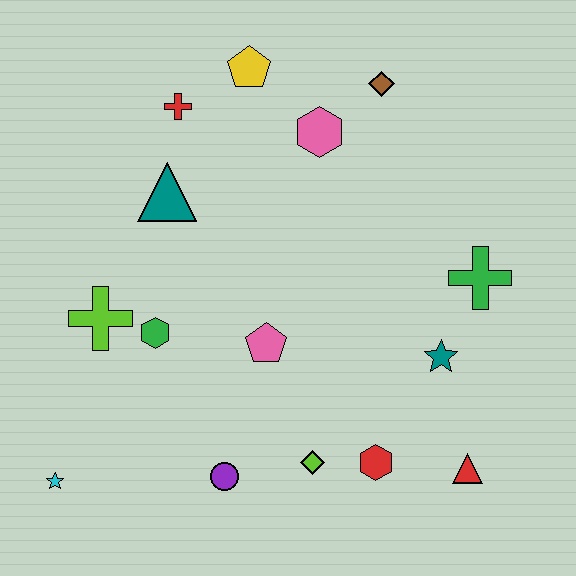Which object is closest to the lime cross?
The green hexagon is closest to the lime cross.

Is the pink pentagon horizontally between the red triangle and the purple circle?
Yes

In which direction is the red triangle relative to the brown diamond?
The red triangle is below the brown diamond.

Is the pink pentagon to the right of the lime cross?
Yes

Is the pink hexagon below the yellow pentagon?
Yes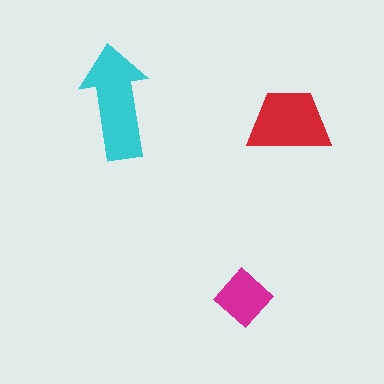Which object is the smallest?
The magenta diamond.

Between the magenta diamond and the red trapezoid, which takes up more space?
The red trapezoid.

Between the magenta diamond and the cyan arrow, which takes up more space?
The cyan arrow.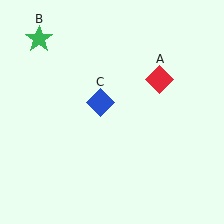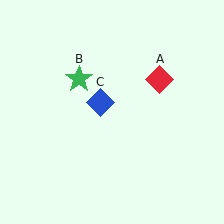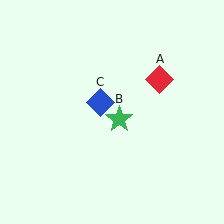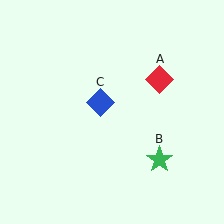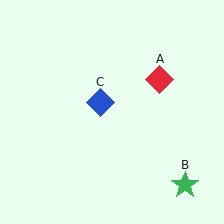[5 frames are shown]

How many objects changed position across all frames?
1 object changed position: green star (object B).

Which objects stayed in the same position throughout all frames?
Red diamond (object A) and blue diamond (object C) remained stationary.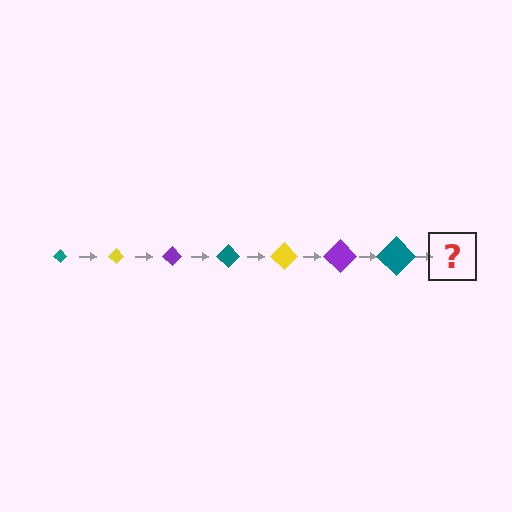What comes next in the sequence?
The next element should be a yellow diamond, larger than the previous one.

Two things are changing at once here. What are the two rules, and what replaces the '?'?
The two rules are that the diamond grows larger each step and the color cycles through teal, yellow, and purple. The '?' should be a yellow diamond, larger than the previous one.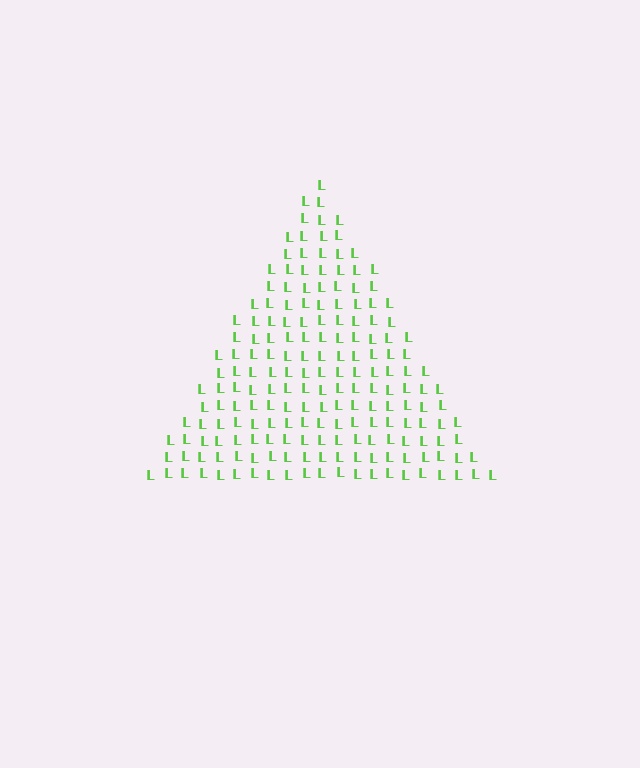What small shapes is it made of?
It is made of small letter L's.